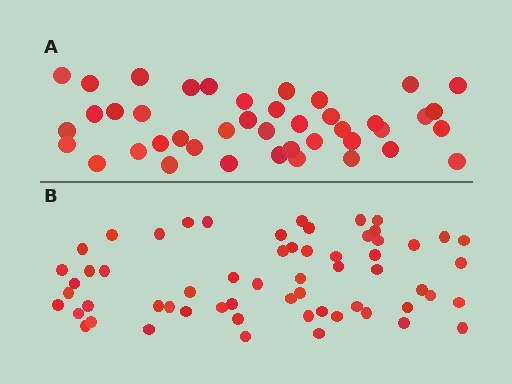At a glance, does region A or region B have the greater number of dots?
Region B (the bottom region) has more dots.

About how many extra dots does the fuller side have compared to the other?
Region B has approximately 20 more dots than region A.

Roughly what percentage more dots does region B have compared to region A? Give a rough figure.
About 45% more.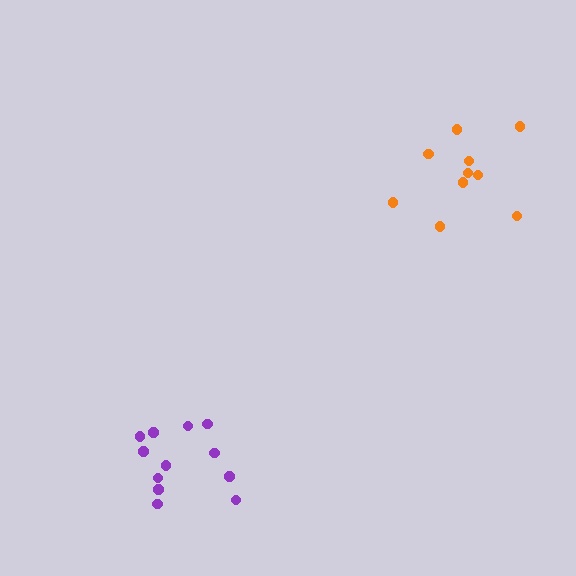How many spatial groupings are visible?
There are 2 spatial groupings.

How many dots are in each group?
Group 1: 10 dots, Group 2: 12 dots (22 total).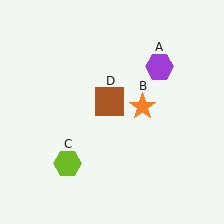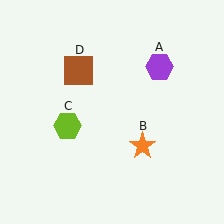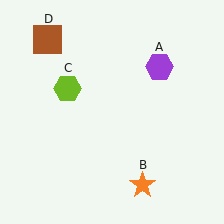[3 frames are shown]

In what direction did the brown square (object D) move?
The brown square (object D) moved up and to the left.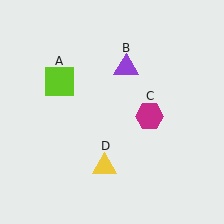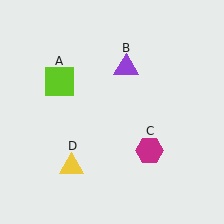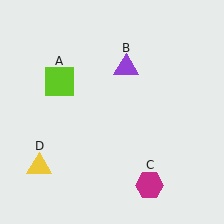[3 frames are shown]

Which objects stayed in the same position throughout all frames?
Lime square (object A) and purple triangle (object B) remained stationary.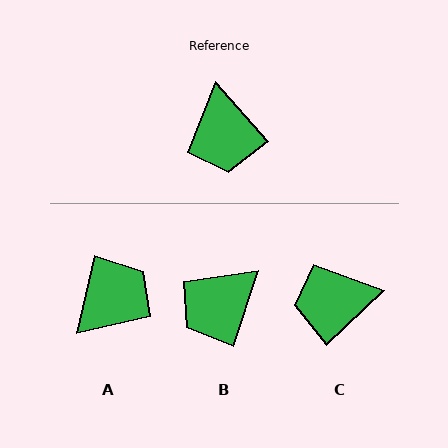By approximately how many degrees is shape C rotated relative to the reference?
Approximately 89 degrees clockwise.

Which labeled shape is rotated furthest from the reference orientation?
A, about 125 degrees away.